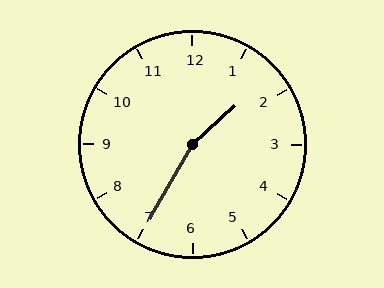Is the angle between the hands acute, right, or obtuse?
It is obtuse.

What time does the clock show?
1:35.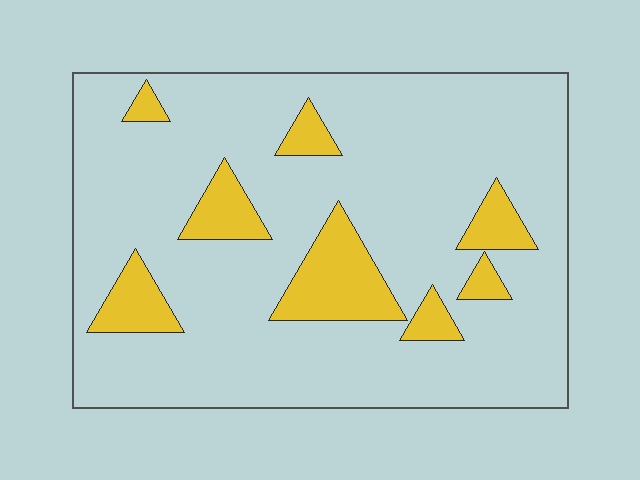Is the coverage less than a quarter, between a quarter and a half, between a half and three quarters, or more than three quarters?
Less than a quarter.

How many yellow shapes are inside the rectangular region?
8.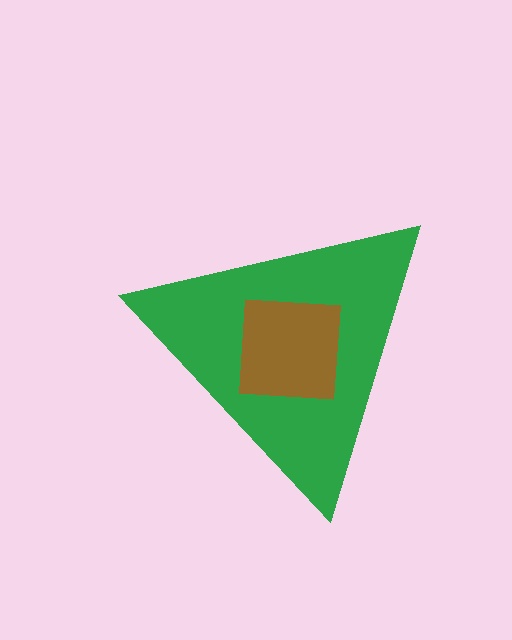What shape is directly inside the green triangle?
The brown square.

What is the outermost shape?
The green triangle.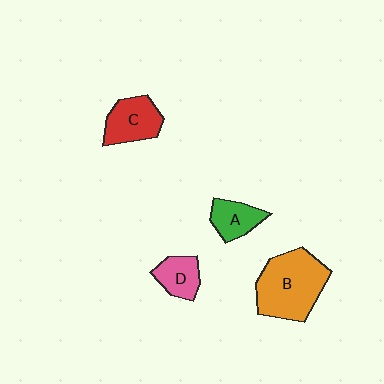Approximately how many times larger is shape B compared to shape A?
Approximately 2.4 times.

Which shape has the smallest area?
Shape D (pink).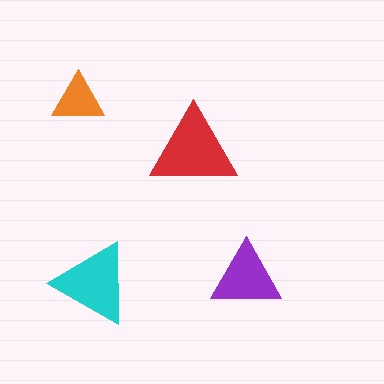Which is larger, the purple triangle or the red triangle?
The red one.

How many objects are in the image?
There are 4 objects in the image.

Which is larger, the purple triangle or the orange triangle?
The purple one.